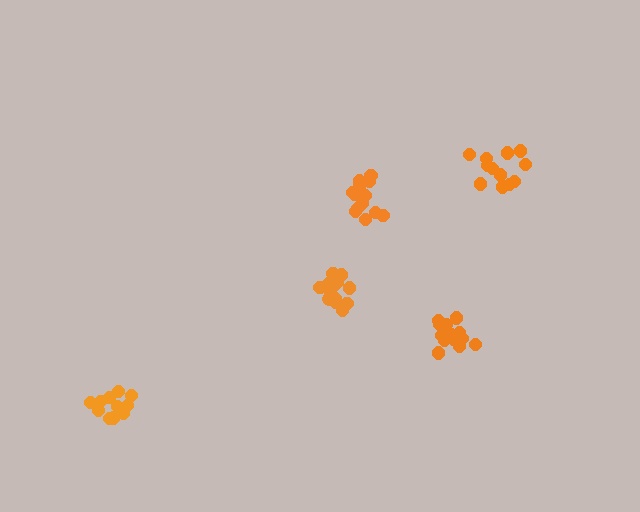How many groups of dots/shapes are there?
There are 5 groups.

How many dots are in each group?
Group 1: 14 dots, Group 2: 13 dots, Group 3: 12 dots, Group 4: 15 dots, Group 5: 14 dots (68 total).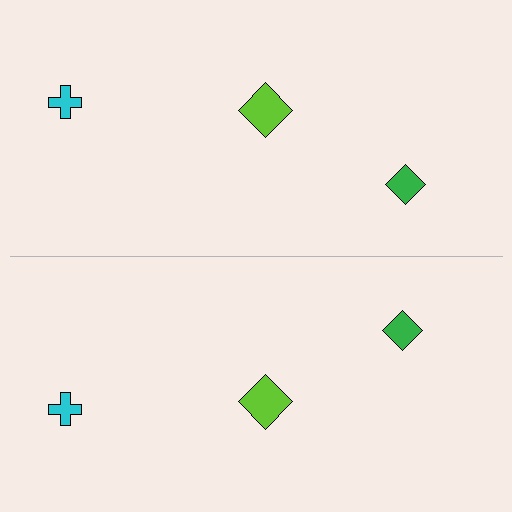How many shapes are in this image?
There are 6 shapes in this image.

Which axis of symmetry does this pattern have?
The pattern has a horizontal axis of symmetry running through the center of the image.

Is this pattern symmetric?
Yes, this pattern has bilateral (reflection) symmetry.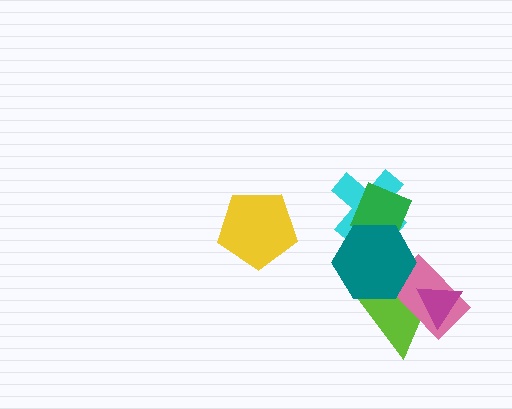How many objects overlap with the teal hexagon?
4 objects overlap with the teal hexagon.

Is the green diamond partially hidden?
Yes, it is partially covered by another shape.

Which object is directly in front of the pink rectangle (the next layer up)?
The magenta triangle is directly in front of the pink rectangle.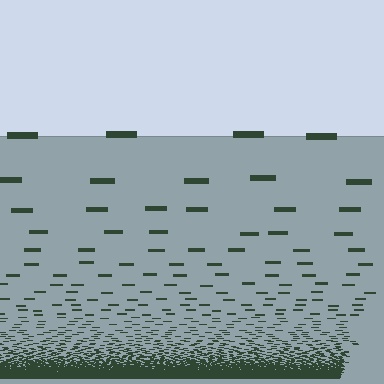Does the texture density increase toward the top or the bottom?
Density increases toward the bottom.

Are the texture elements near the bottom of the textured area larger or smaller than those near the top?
Smaller. The gradient is inverted — elements near the bottom are smaller and denser.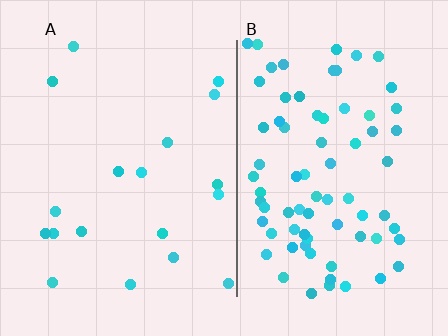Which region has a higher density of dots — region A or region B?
B (the right).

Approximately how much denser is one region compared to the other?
Approximately 4.1× — region B over region A.